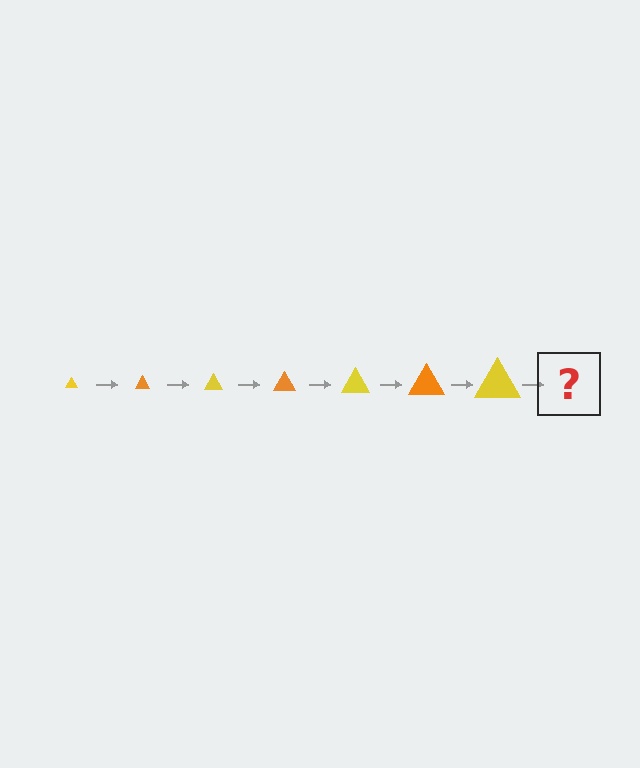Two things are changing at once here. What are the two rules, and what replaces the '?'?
The two rules are that the triangle grows larger each step and the color cycles through yellow and orange. The '?' should be an orange triangle, larger than the previous one.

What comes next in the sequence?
The next element should be an orange triangle, larger than the previous one.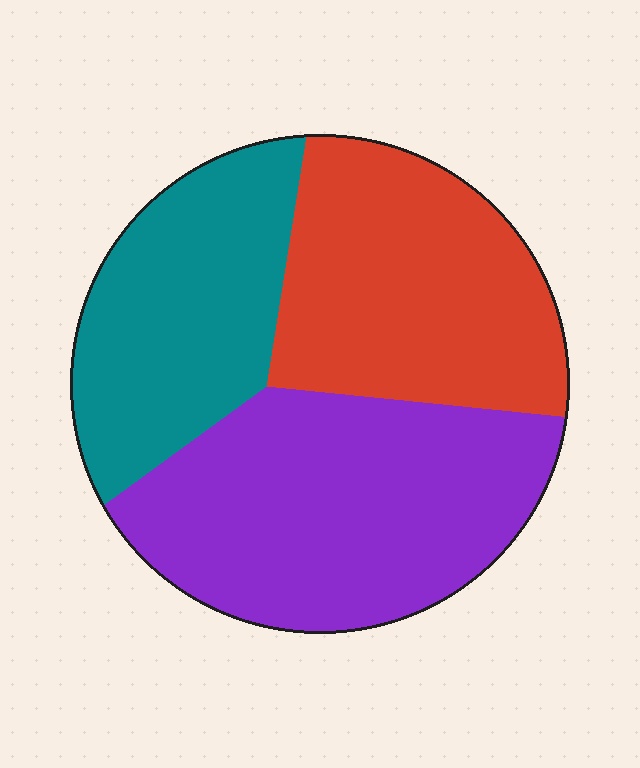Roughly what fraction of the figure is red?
Red takes up between a quarter and a half of the figure.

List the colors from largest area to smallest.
From largest to smallest: purple, red, teal.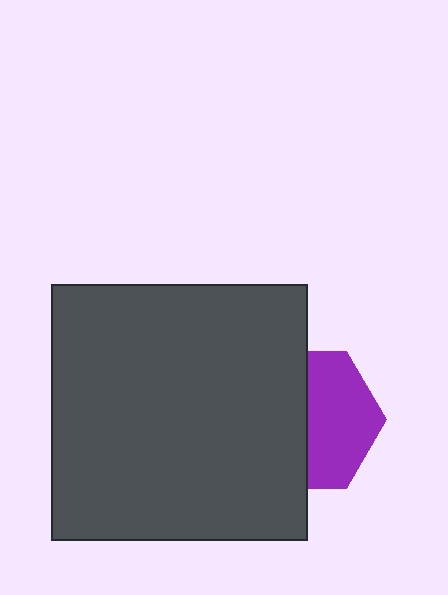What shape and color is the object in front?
The object in front is a dark gray square.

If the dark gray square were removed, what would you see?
You would see the complete purple hexagon.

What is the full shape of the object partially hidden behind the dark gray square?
The partially hidden object is a purple hexagon.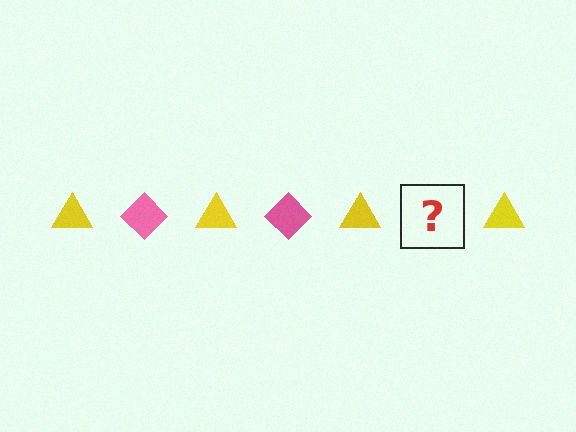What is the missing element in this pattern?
The missing element is a pink diamond.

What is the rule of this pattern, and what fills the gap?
The rule is that the pattern alternates between yellow triangle and pink diamond. The gap should be filled with a pink diamond.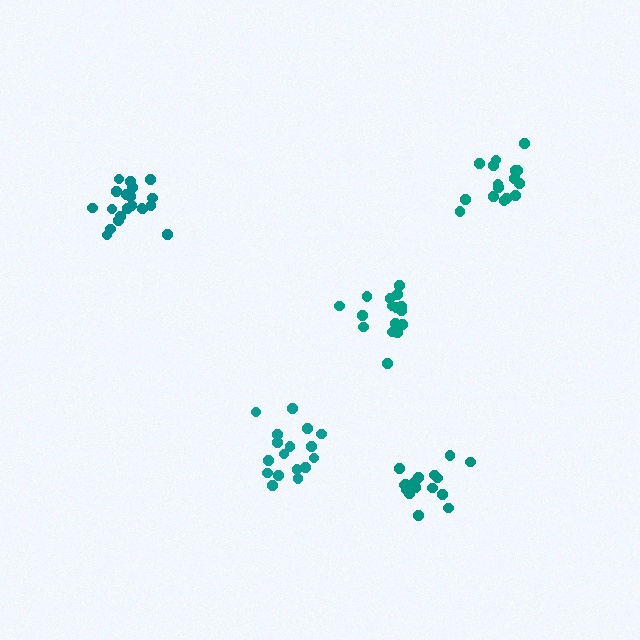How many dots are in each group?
Group 1: 17 dots, Group 2: 17 dots, Group 3: 17 dots, Group 4: 20 dots, Group 5: 16 dots (87 total).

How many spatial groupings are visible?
There are 5 spatial groupings.